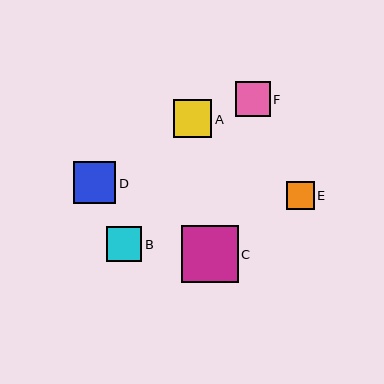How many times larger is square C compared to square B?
Square C is approximately 1.6 times the size of square B.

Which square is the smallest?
Square E is the smallest with a size of approximately 28 pixels.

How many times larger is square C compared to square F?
Square C is approximately 1.6 times the size of square F.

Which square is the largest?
Square C is the largest with a size of approximately 57 pixels.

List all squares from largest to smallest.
From largest to smallest: C, D, A, B, F, E.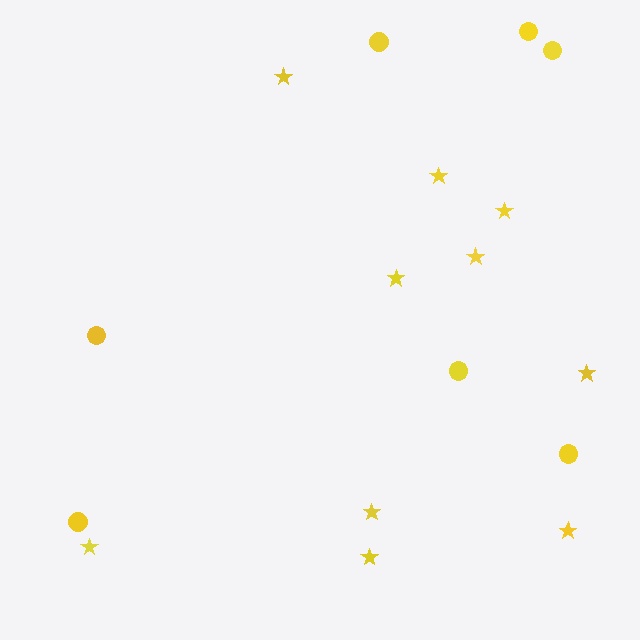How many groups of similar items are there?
There are 2 groups: one group of circles (7) and one group of stars (10).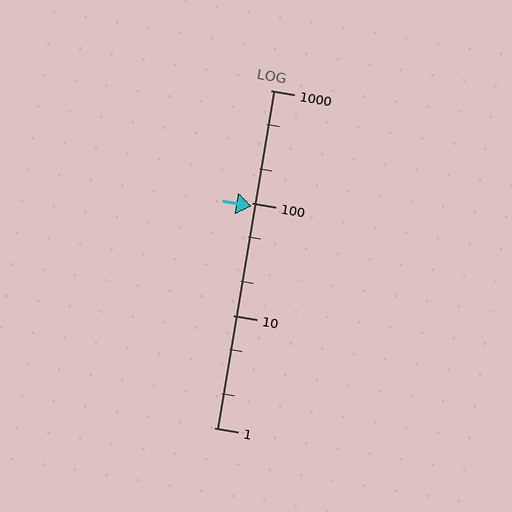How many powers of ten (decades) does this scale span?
The scale spans 3 decades, from 1 to 1000.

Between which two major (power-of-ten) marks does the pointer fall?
The pointer is between 10 and 100.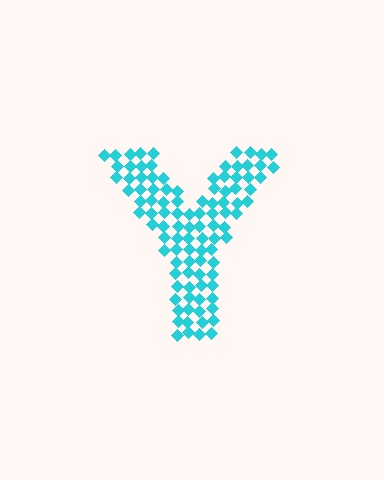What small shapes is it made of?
It is made of small diamonds.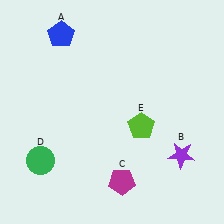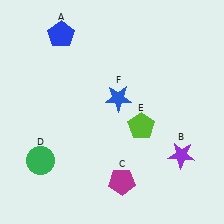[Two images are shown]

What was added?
A blue star (F) was added in Image 2.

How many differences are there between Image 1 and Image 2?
There is 1 difference between the two images.